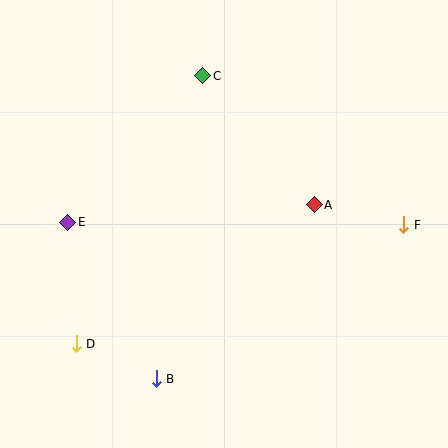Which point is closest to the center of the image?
Point A at (314, 205) is closest to the center.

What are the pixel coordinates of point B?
Point B is at (156, 379).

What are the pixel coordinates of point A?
Point A is at (314, 205).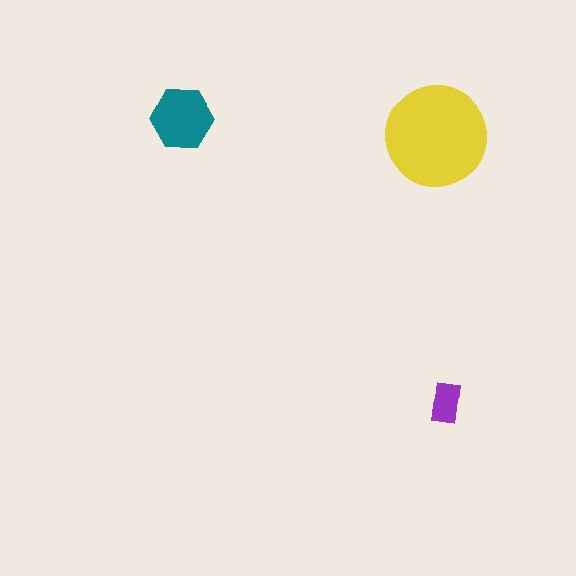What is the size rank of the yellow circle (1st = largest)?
1st.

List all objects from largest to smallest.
The yellow circle, the teal hexagon, the purple rectangle.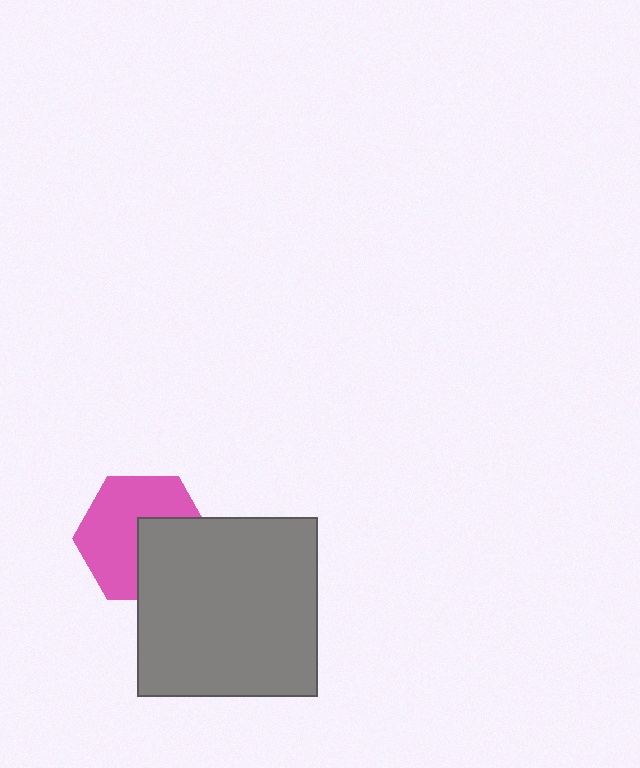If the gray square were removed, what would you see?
You would see the complete pink hexagon.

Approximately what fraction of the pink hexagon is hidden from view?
Roughly 38% of the pink hexagon is hidden behind the gray square.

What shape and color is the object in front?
The object in front is a gray square.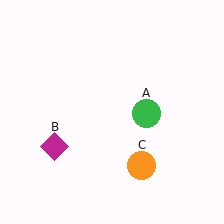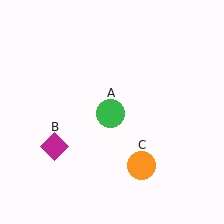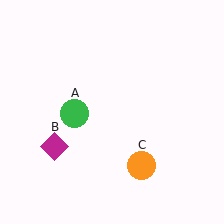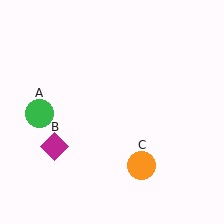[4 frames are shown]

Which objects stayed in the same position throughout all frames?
Magenta diamond (object B) and orange circle (object C) remained stationary.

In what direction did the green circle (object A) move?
The green circle (object A) moved left.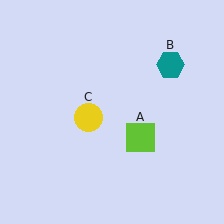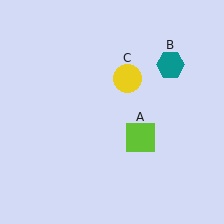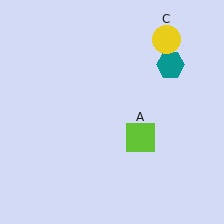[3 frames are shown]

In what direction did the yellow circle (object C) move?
The yellow circle (object C) moved up and to the right.